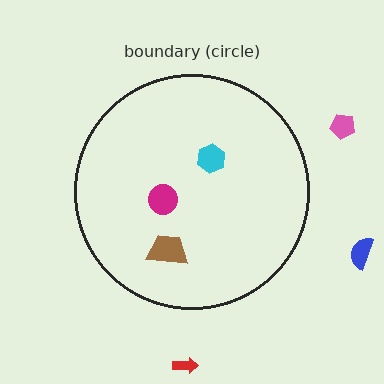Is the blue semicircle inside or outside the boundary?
Outside.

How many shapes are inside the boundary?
3 inside, 3 outside.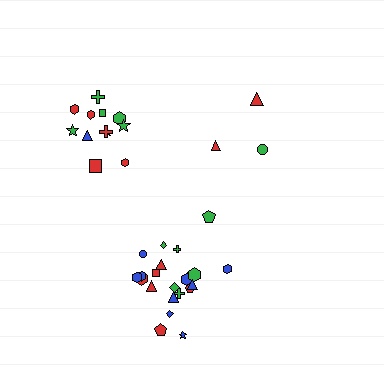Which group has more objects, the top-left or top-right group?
The top-left group.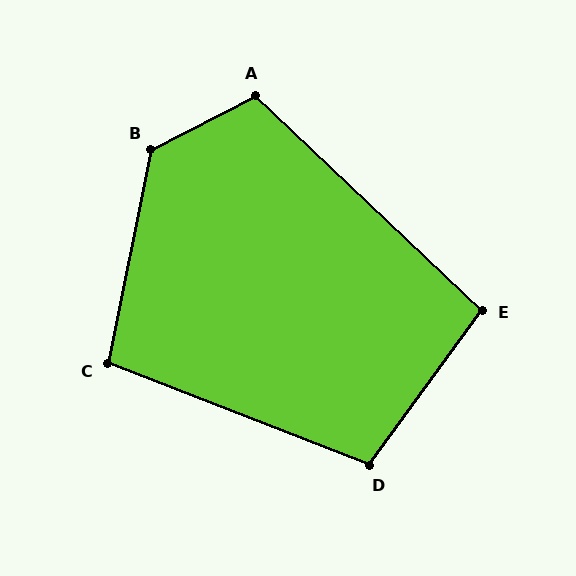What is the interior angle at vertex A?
Approximately 109 degrees (obtuse).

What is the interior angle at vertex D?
Approximately 105 degrees (obtuse).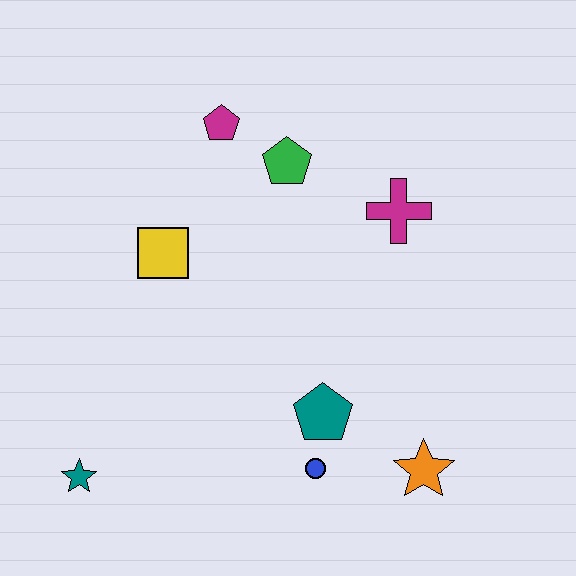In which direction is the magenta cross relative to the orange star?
The magenta cross is above the orange star.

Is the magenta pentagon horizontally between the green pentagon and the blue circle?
No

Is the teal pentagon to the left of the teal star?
No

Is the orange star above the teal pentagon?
No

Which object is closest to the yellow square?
The magenta pentagon is closest to the yellow square.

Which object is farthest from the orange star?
The magenta pentagon is farthest from the orange star.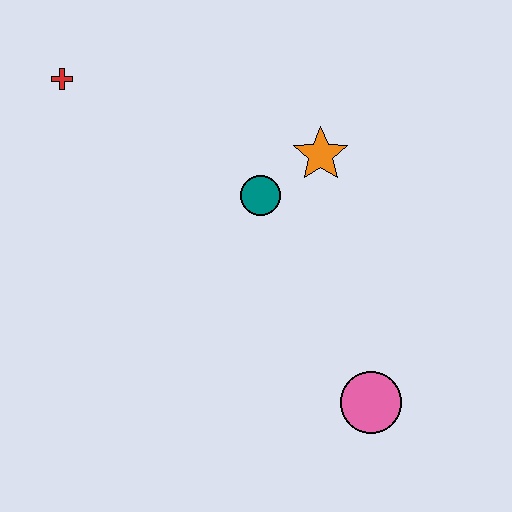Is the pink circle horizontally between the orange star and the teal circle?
No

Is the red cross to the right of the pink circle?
No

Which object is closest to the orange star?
The teal circle is closest to the orange star.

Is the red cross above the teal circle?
Yes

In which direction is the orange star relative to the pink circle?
The orange star is above the pink circle.